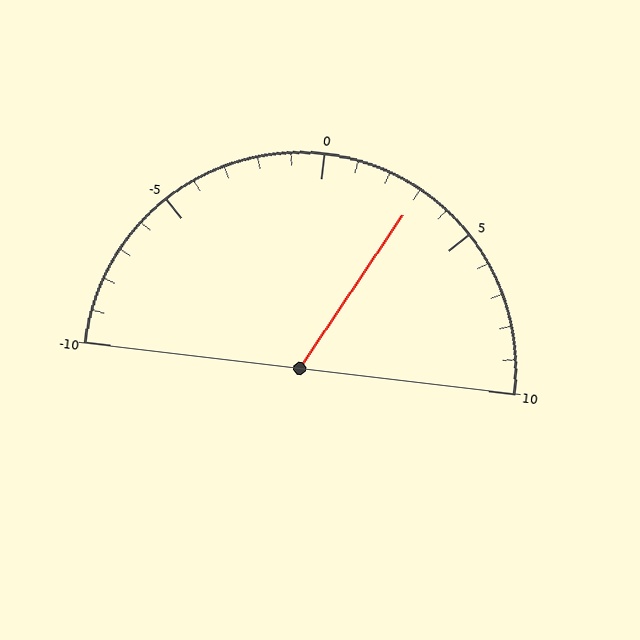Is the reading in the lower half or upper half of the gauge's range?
The reading is in the upper half of the range (-10 to 10).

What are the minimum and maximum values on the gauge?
The gauge ranges from -10 to 10.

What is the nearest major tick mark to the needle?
The nearest major tick mark is 5.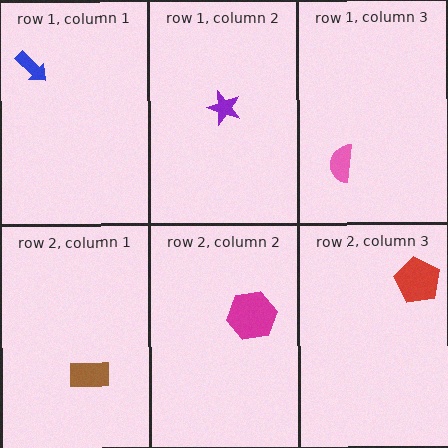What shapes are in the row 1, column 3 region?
The pink semicircle.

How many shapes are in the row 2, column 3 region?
1.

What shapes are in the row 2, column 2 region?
The magenta hexagon.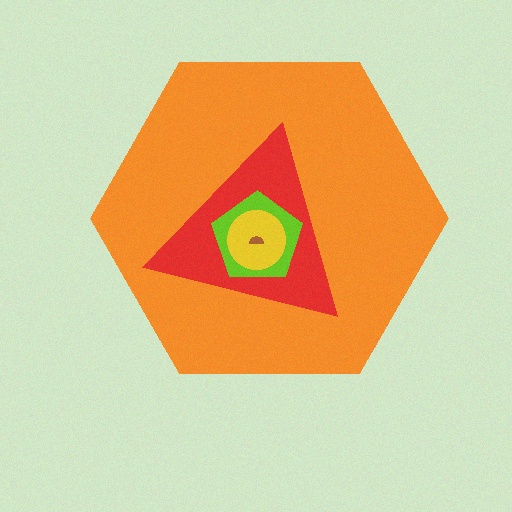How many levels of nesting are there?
5.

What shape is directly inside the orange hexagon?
The red triangle.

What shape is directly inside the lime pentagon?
The yellow circle.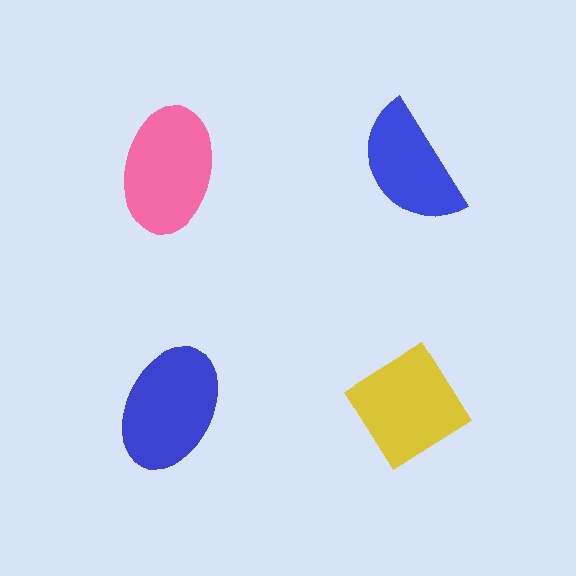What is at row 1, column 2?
A blue semicircle.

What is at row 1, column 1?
A pink ellipse.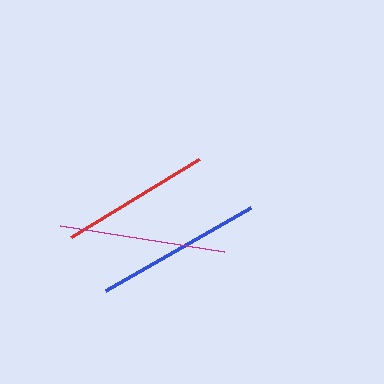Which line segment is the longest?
The blue line is the longest at approximately 167 pixels.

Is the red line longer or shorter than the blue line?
The blue line is longer than the red line.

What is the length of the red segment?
The red segment is approximately 150 pixels long.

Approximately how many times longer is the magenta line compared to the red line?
The magenta line is approximately 1.1 times the length of the red line.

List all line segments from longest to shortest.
From longest to shortest: blue, magenta, red.